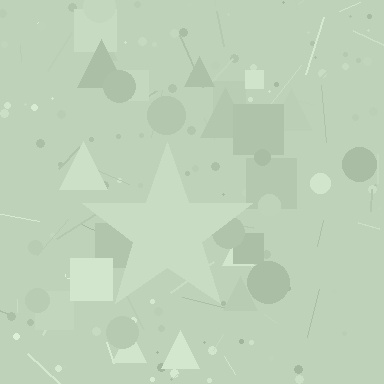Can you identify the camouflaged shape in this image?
The camouflaged shape is a star.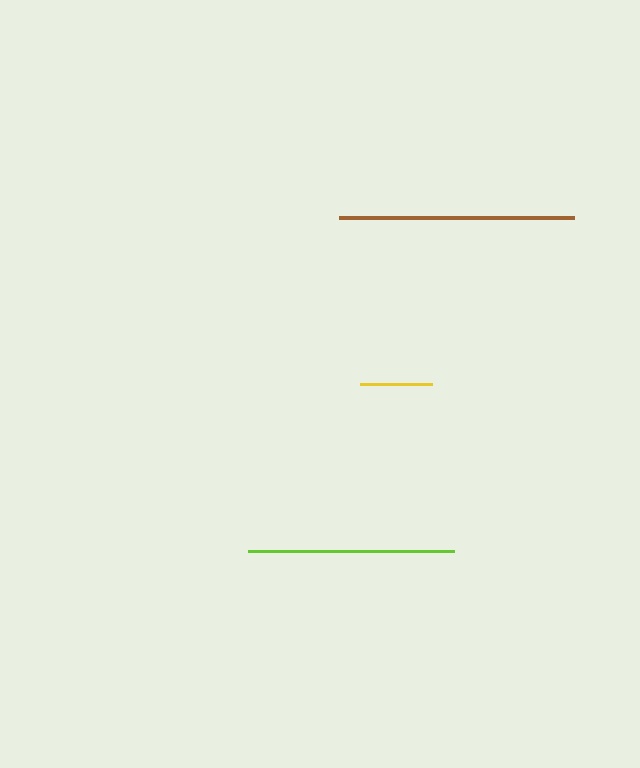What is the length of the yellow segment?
The yellow segment is approximately 72 pixels long.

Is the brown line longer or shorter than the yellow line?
The brown line is longer than the yellow line.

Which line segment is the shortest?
The yellow line is the shortest at approximately 72 pixels.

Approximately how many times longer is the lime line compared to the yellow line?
The lime line is approximately 2.9 times the length of the yellow line.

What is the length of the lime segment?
The lime segment is approximately 206 pixels long.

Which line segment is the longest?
The brown line is the longest at approximately 235 pixels.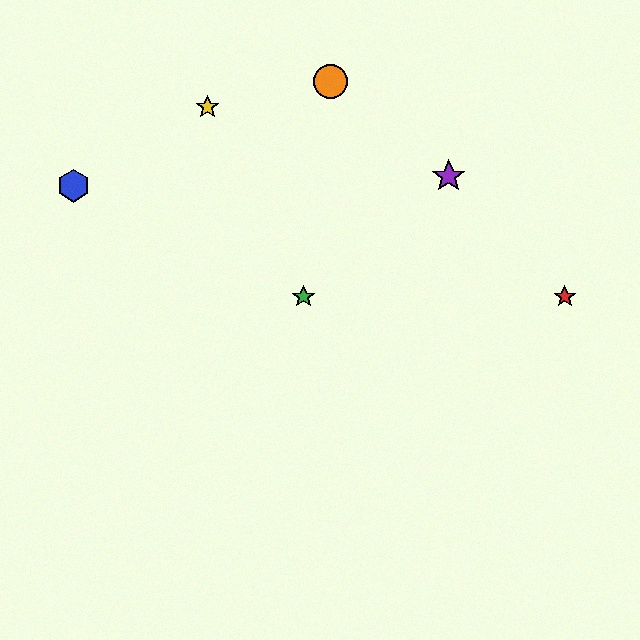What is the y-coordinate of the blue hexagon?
The blue hexagon is at y≈186.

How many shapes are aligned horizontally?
2 shapes (the red star, the green star) are aligned horizontally.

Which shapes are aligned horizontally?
The red star, the green star are aligned horizontally.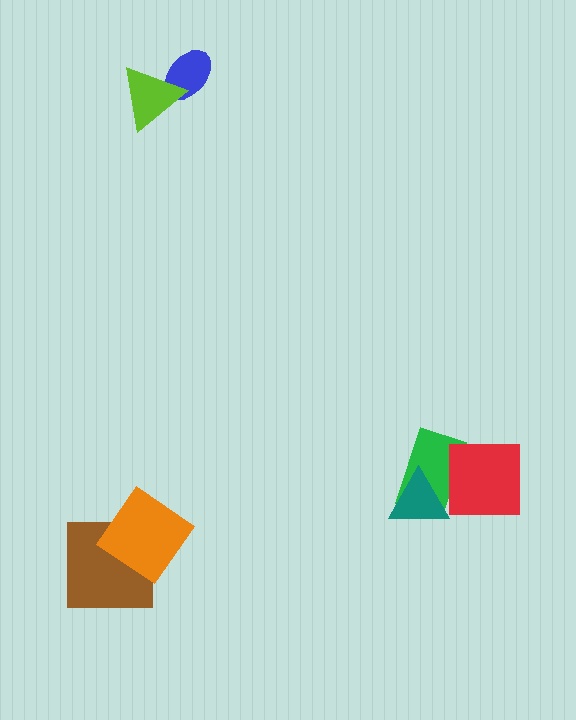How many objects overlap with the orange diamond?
1 object overlaps with the orange diamond.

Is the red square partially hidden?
No, no other shape covers it.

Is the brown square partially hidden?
Yes, it is partially covered by another shape.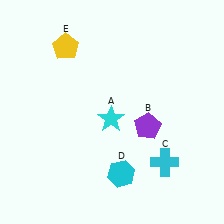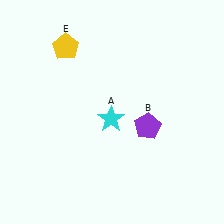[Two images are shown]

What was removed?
The cyan cross (C), the cyan hexagon (D) were removed in Image 2.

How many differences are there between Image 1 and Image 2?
There are 2 differences between the two images.